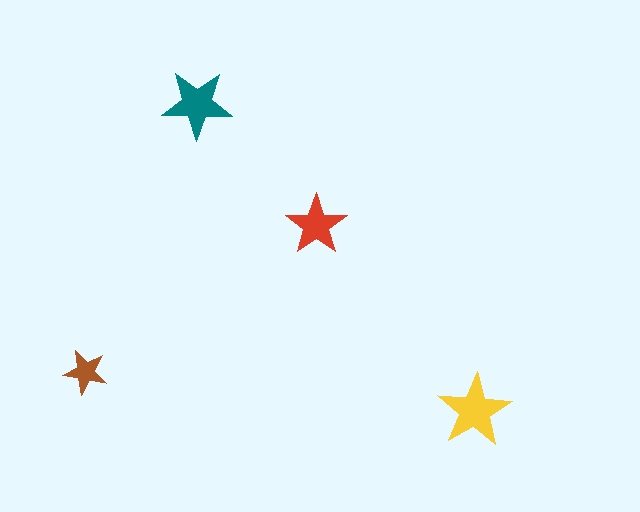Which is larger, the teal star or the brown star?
The teal one.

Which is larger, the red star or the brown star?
The red one.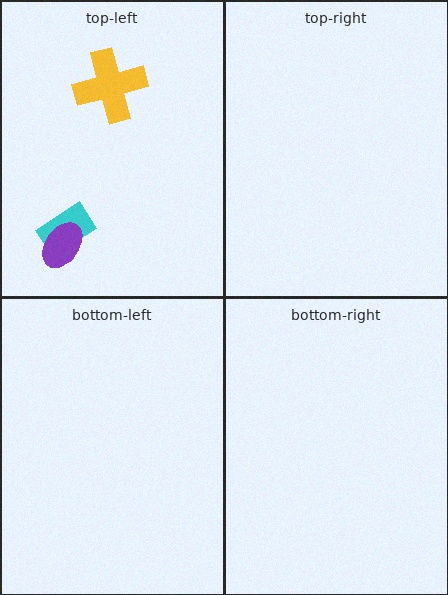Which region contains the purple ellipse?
The top-left region.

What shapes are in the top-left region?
The cyan rectangle, the purple ellipse, the yellow cross.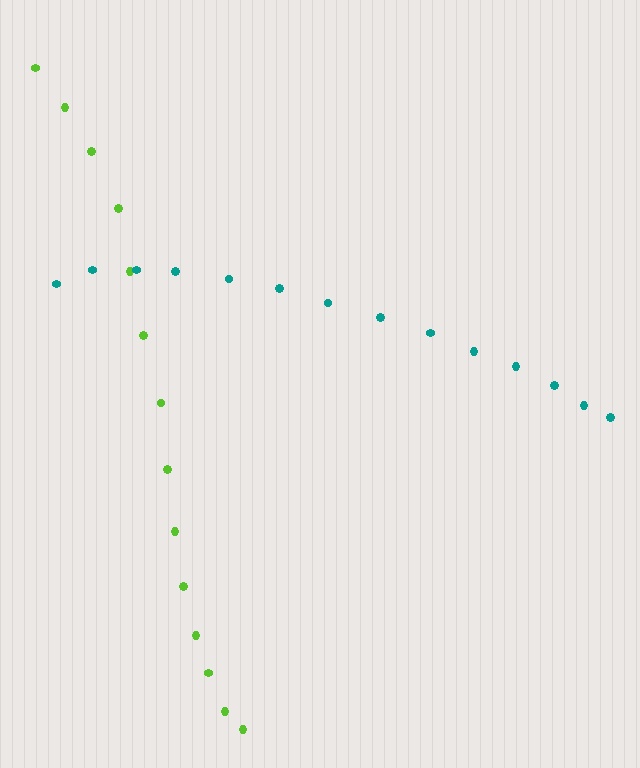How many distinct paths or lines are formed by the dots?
There are 2 distinct paths.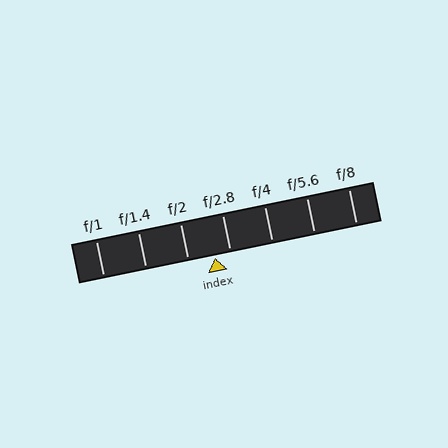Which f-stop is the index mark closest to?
The index mark is closest to f/2.8.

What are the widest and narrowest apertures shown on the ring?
The widest aperture shown is f/1 and the narrowest is f/8.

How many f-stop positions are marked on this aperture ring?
There are 7 f-stop positions marked.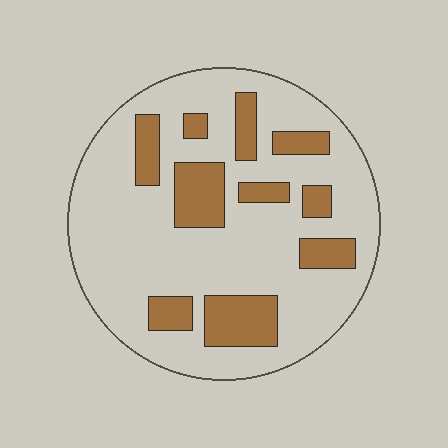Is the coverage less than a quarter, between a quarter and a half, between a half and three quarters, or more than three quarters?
Less than a quarter.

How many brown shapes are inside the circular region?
10.